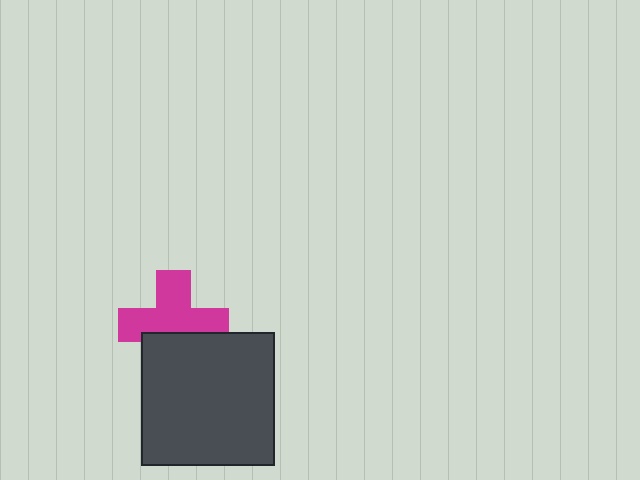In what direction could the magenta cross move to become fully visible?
The magenta cross could move up. That would shift it out from behind the dark gray square entirely.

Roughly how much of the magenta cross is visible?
About half of it is visible (roughly 65%).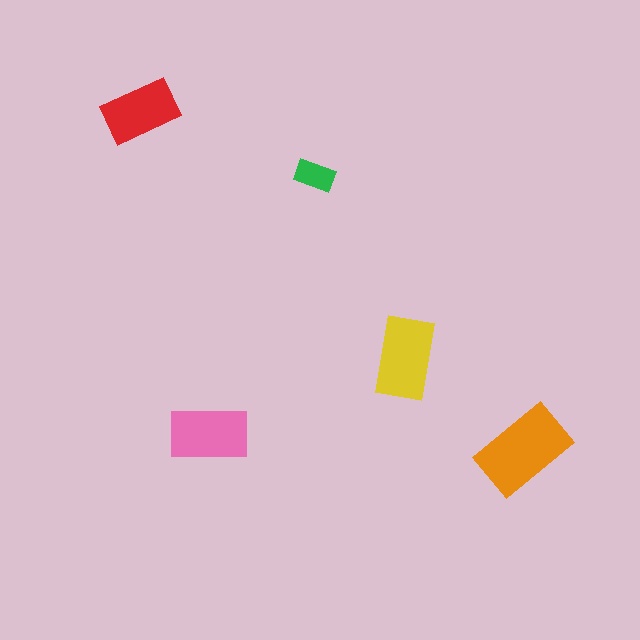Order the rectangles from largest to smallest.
the orange one, the yellow one, the pink one, the red one, the green one.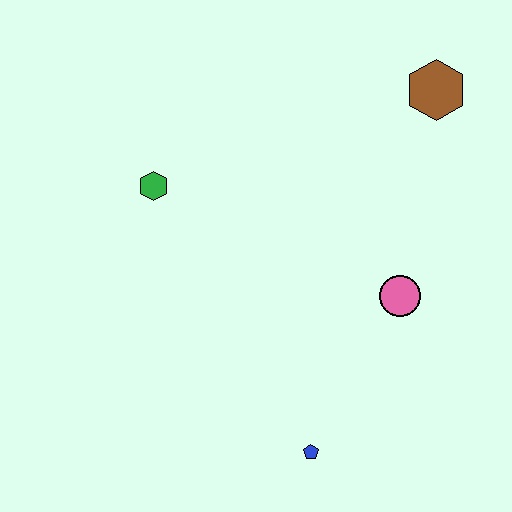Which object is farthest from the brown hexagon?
The blue pentagon is farthest from the brown hexagon.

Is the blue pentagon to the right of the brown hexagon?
No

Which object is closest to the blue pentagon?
The pink circle is closest to the blue pentagon.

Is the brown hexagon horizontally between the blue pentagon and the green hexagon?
No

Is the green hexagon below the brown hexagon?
Yes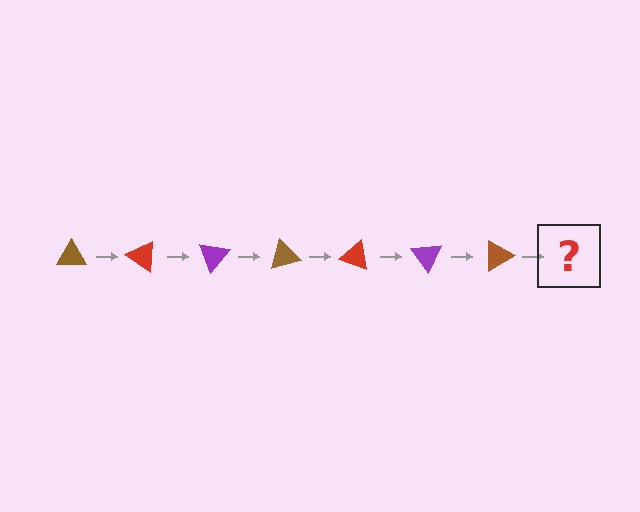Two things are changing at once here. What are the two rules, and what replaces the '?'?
The two rules are that it rotates 35 degrees each step and the color cycles through brown, red, and purple. The '?' should be a red triangle, rotated 245 degrees from the start.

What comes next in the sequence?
The next element should be a red triangle, rotated 245 degrees from the start.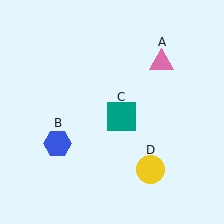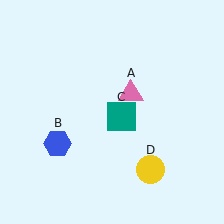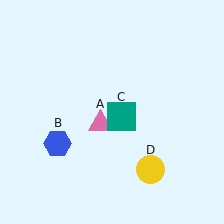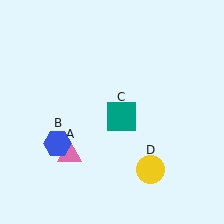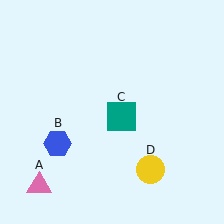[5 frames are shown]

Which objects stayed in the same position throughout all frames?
Blue hexagon (object B) and teal square (object C) and yellow circle (object D) remained stationary.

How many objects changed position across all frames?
1 object changed position: pink triangle (object A).